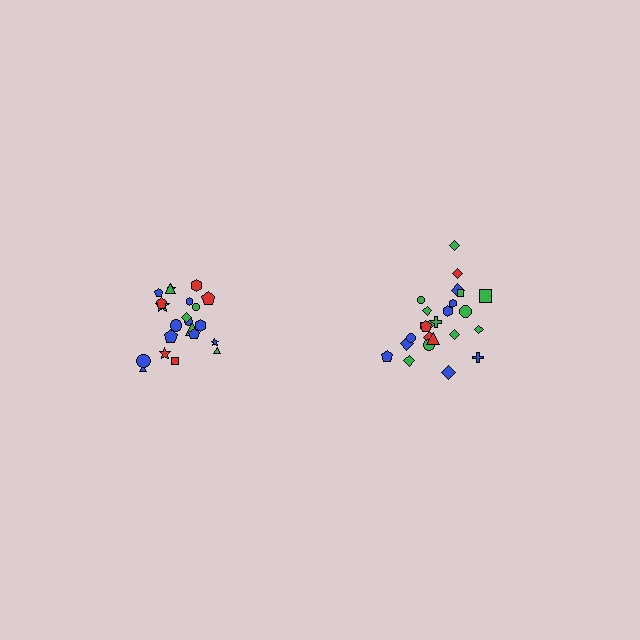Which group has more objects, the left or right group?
The right group.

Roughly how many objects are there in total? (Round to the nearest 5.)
Roughly 45 objects in total.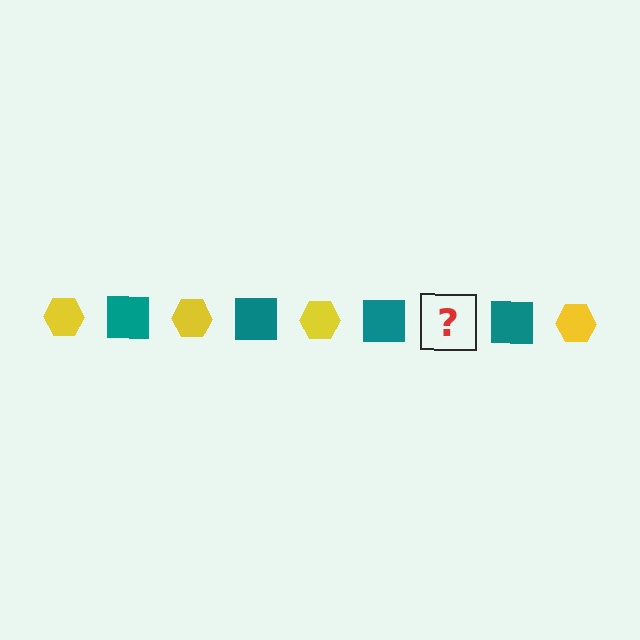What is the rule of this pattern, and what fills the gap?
The rule is that the pattern alternates between yellow hexagon and teal square. The gap should be filled with a yellow hexagon.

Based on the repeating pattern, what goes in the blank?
The blank should be a yellow hexagon.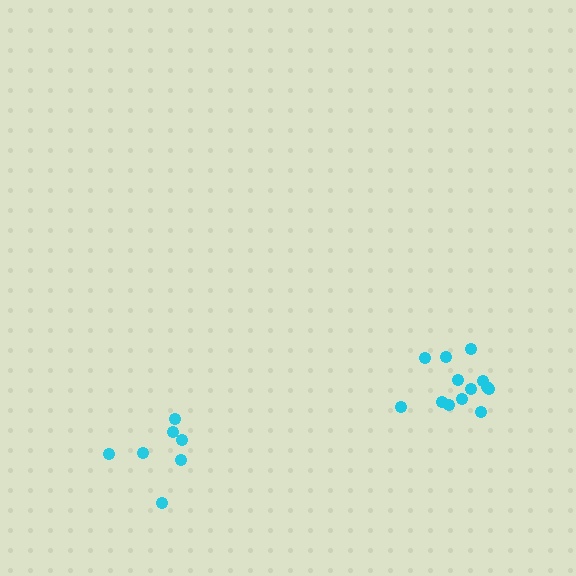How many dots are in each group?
Group 1: 13 dots, Group 2: 7 dots (20 total).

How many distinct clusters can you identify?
There are 2 distinct clusters.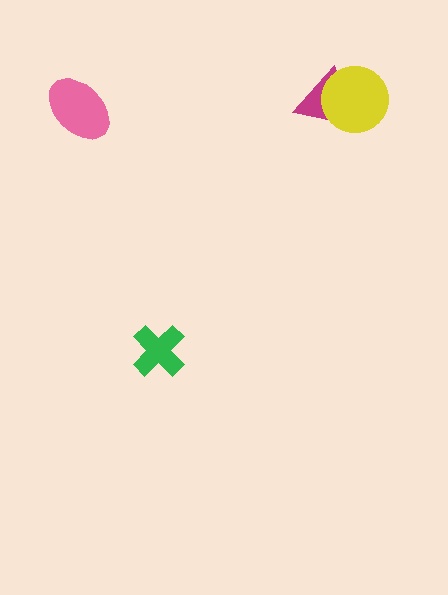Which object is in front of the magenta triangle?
The yellow circle is in front of the magenta triangle.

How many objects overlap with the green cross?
0 objects overlap with the green cross.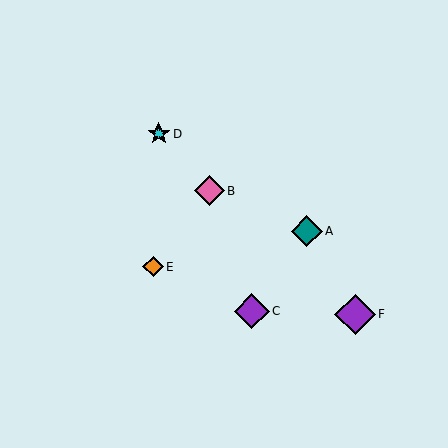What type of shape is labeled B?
Shape B is a pink diamond.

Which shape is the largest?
The purple diamond (labeled F) is the largest.